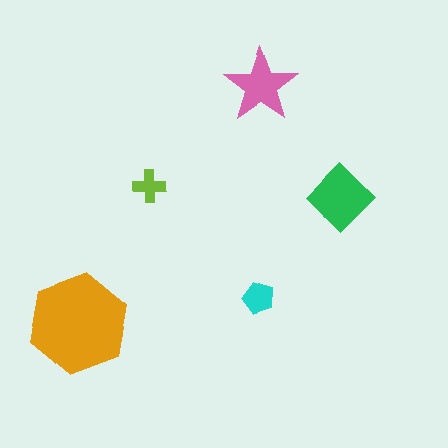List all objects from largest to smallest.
The orange hexagon, the green diamond, the pink star, the cyan pentagon, the lime cross.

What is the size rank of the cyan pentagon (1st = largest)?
4th.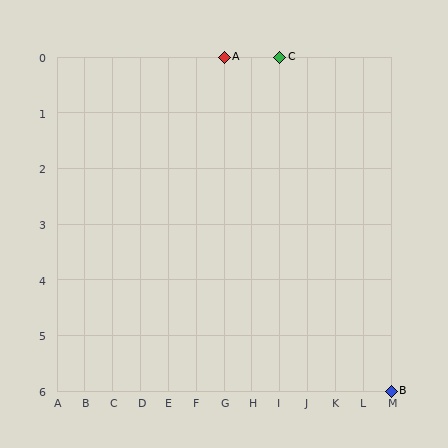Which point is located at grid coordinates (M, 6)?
Point B is at (M, 6).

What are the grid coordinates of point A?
Point A is at grid coordinates (G, 0).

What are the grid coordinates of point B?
Point B is at grid coordinates (M, 6).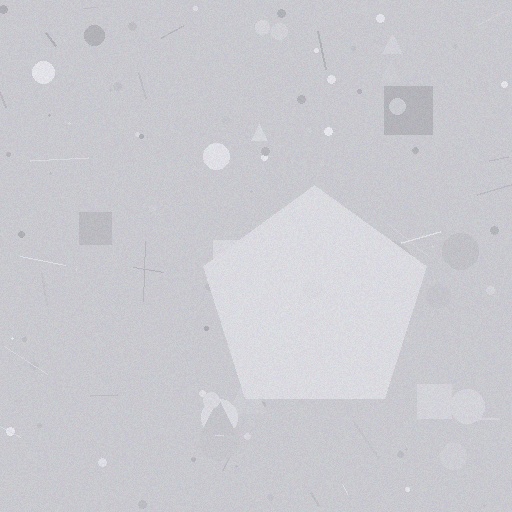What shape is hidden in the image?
A pentagon is hidden in the image.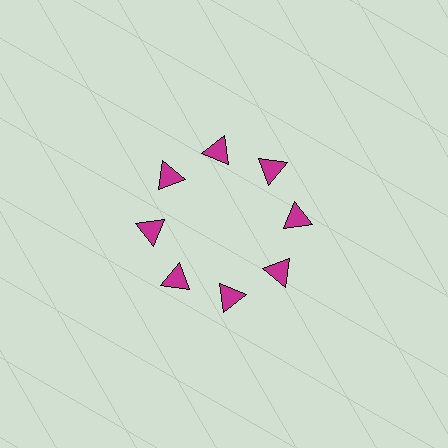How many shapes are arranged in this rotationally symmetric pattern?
There are 8 shapes, arranged in 8 groups of 1.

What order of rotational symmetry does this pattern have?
This pattern has 8-fold rotational symmetry.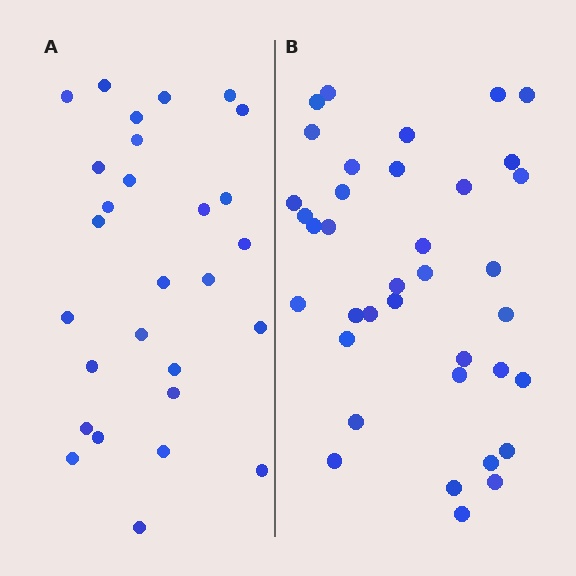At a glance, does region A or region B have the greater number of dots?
Region B (the right region) has more dots.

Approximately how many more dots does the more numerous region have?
Region B has roughly 8 or so more dots than region A.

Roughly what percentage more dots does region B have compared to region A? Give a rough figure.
About 30% more.